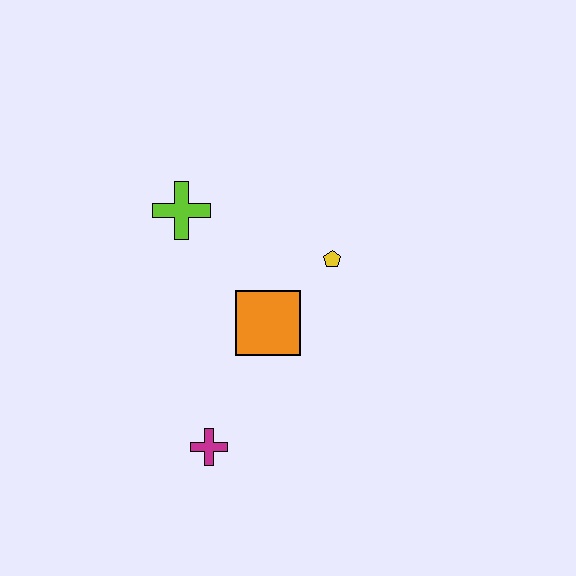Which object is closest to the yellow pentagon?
The orange square is closest to the yellow pentagon.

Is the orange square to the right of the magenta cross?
Yes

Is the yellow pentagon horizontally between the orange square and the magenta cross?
No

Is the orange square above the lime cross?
No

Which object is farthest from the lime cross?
The magenta cross is farthest from the lime cross.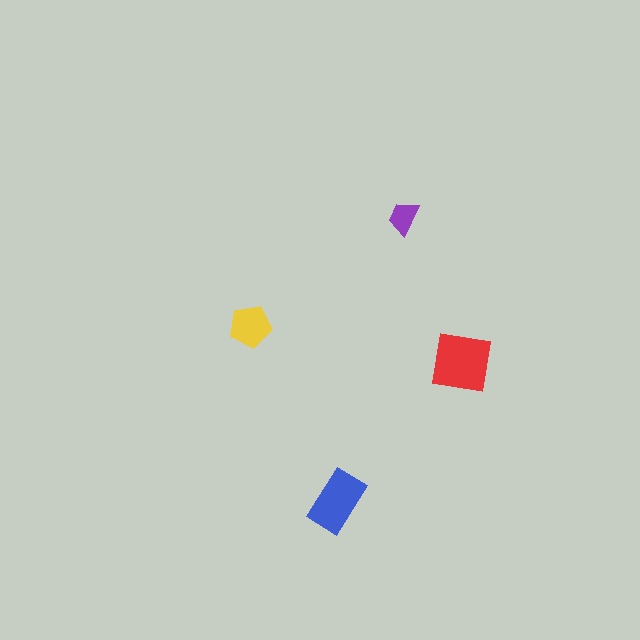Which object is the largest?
The red square.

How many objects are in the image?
There are 4 objects in the image.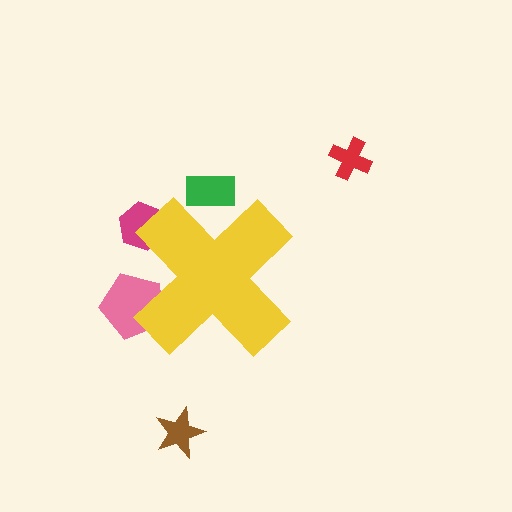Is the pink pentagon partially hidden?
Yes, the pink pentagon is partially hidden behind the yellow cross.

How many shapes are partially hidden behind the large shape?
3 shapes are partially hidden.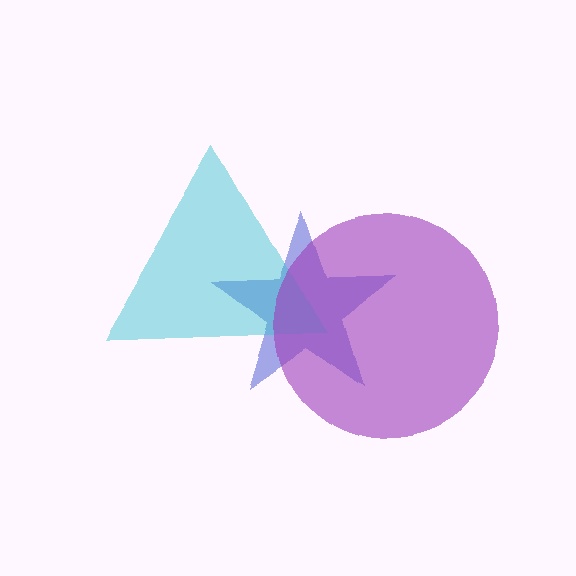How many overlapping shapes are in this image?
There are 3 overlapping shapes in the image.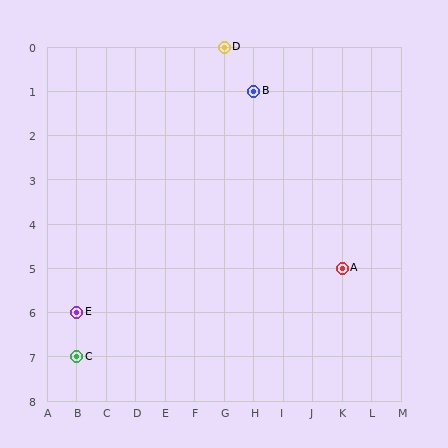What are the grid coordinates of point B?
Point B is at grid coordinates (H, 1).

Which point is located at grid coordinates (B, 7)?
Point C is at (B, 7).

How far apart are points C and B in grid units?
Points C and B are 6 columns and 6 rows apart (about 8.5 grid units diagonally).